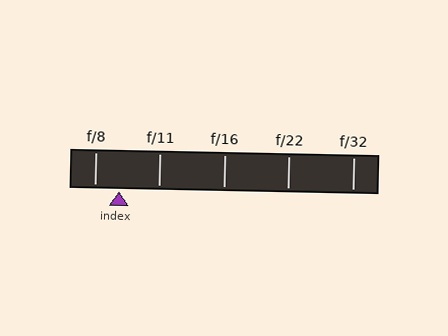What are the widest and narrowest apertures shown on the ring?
The widest aperture shown is f/8 and the narrowest is f/32.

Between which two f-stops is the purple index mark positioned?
The index mark is between f/8 and f/11.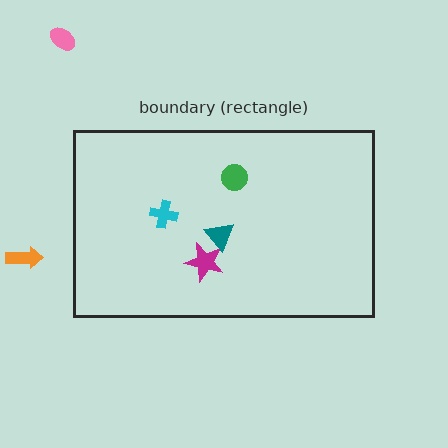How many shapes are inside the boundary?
4 inside, 2 outside.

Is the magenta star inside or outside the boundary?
Inside.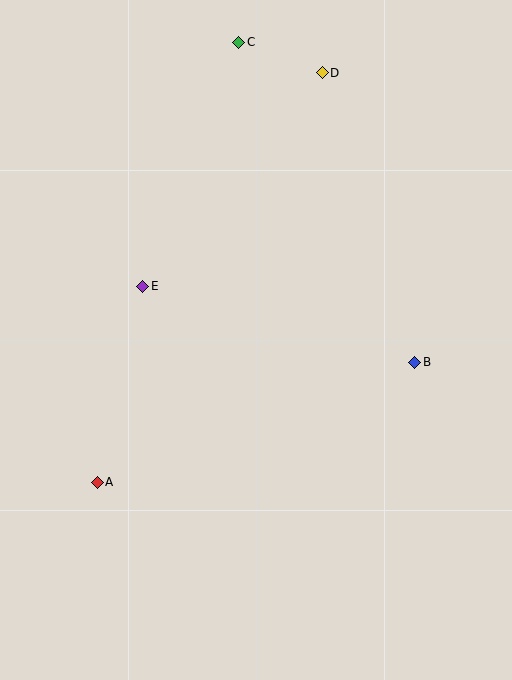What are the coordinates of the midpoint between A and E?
The midpoint between A and E is at (120, 384).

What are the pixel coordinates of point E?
Point E is at (143, 286).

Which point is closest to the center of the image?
Point E at (143, 286) is closest to the center.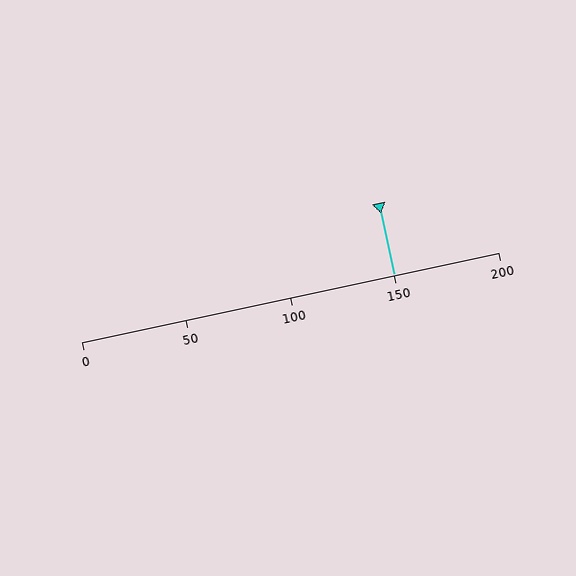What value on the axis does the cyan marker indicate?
The marker indicates approximately 150.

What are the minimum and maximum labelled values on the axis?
The axis runs from 0 to 200.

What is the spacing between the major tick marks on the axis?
The major ticks are spaced 50 apart.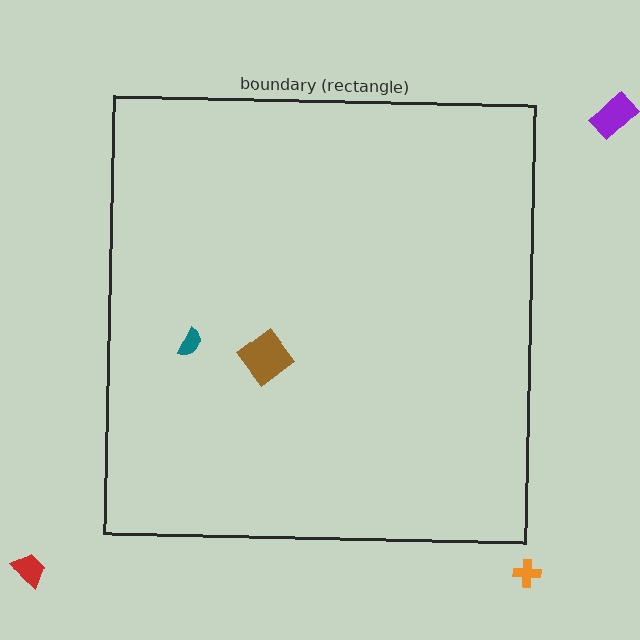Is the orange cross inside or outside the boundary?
Outside.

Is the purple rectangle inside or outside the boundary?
Outside.